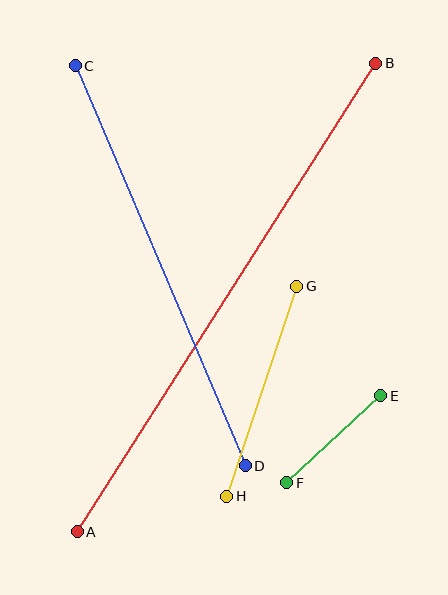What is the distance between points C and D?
The distance is approximately 435 pixels.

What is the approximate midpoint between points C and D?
The midpoint is at approximately (160, 266) pixels.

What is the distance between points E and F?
The distance is approximately 128 pixels.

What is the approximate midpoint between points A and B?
The midpoint is at approximately (227, 297) pixels.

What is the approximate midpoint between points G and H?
The midpoint is at approximately (262, 391) pixels.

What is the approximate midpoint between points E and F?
The midpoint is at approximately (334, 439) pixels.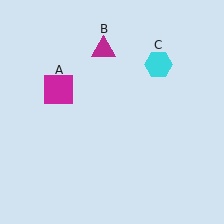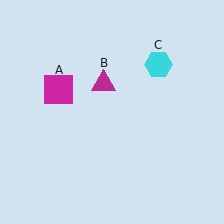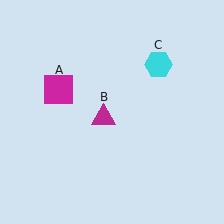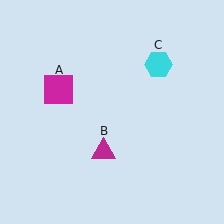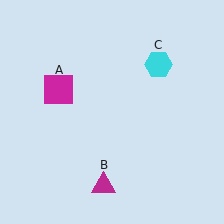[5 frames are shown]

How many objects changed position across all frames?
1 object changed position: magenta triangle (object B).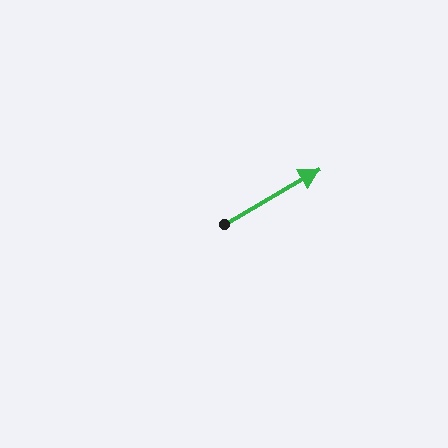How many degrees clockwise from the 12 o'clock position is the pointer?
Approximately 60 degrees.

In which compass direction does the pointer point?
Northeast.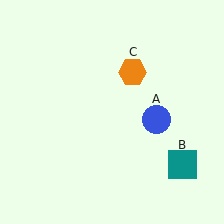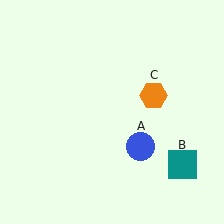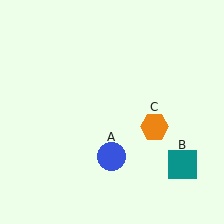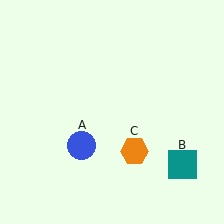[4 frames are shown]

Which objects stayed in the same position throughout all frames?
Teal square (object B) remained stationary.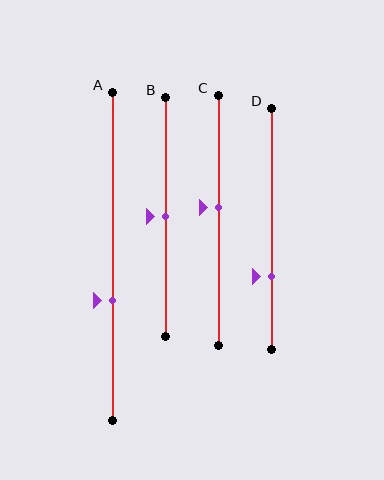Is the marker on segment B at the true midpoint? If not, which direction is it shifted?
Yes, the marker on segment B is at the true midpoint.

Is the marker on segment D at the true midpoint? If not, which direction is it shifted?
No, the marker on segment D is shifted downward by about 20% of the segment length.